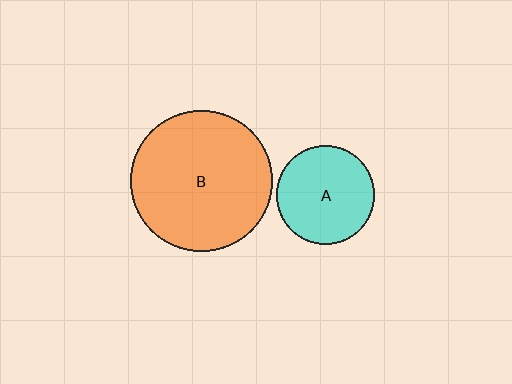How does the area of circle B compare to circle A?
Approximately 2.1 times.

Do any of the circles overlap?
No, none of the circles overlap.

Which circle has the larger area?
Circle B (orange).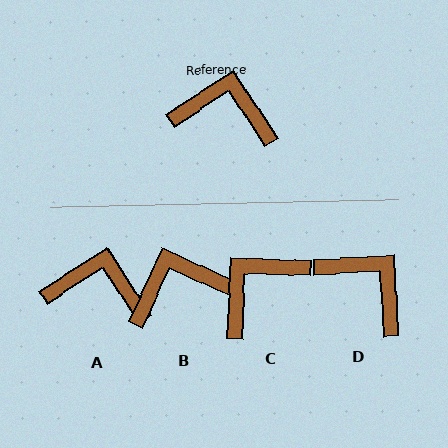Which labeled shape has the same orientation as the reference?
A.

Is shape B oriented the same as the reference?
No, it is off by about 32 degrees.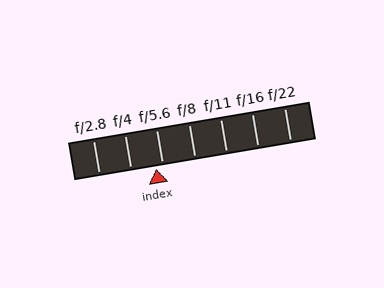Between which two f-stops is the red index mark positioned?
The index mark is between f/4 and f/5.6.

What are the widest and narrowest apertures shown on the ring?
The widest aperture shown is f/2.8 and the narrowest is f/22.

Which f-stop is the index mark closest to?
The index mark is closest to f/5.6.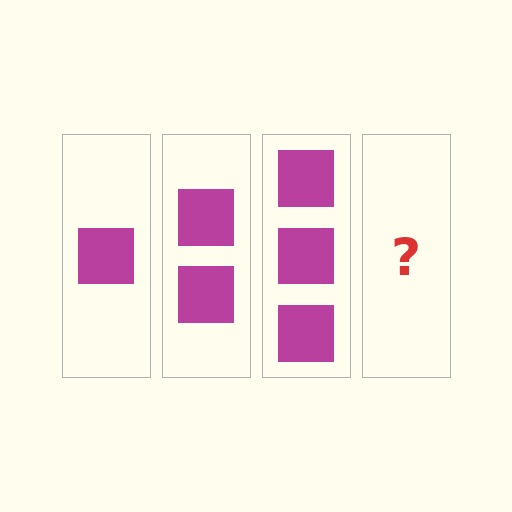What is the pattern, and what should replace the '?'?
The pattern is that each step adds one more square. The '?' should be 4 squares.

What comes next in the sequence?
The next element should be 4 squares.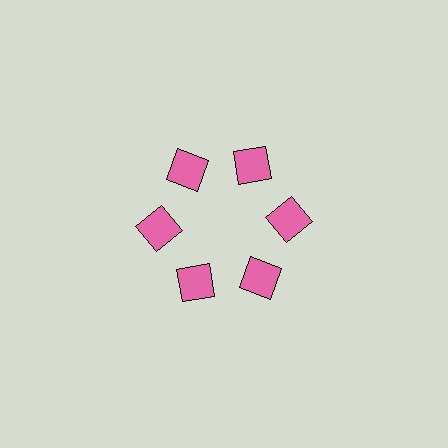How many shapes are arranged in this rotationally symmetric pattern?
There are 6 shapes, arranged in 6 groups of 1.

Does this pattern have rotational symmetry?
Yes, this pattern has 6-fold rotational symmetry. It looks the same after rotating 60 degrees around the center.